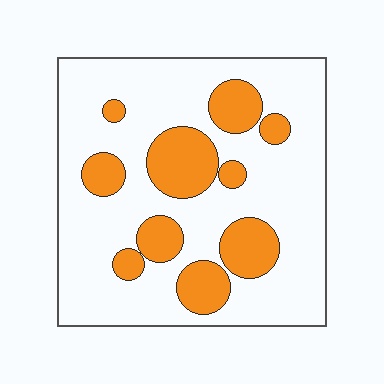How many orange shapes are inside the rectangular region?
10.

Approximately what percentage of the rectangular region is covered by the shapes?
Approximately 25%.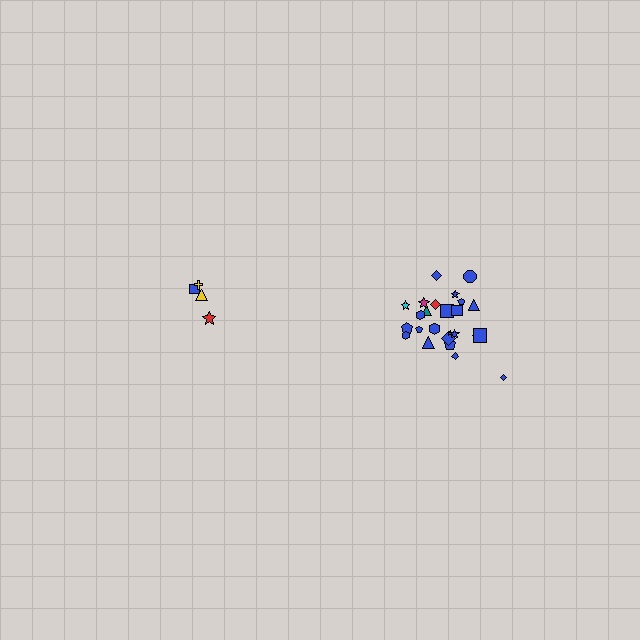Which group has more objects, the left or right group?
The right group.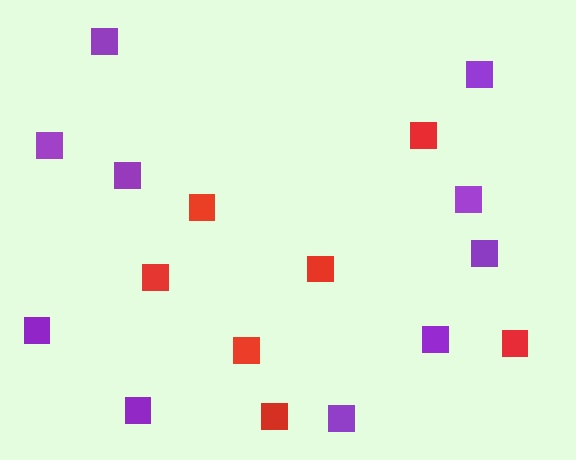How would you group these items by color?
There are 2 groups: one group of red squares (7) and one group of purple squares (10).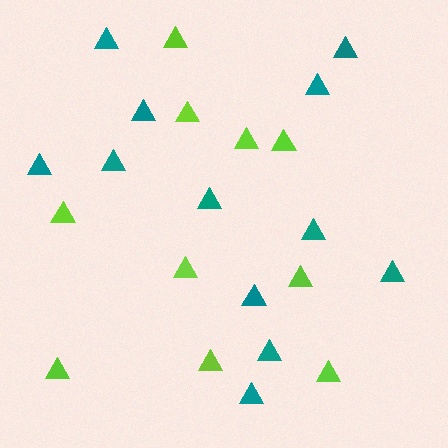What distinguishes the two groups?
There are 2 groups: one group of teal triangles (12) and one group of lime triangles (10).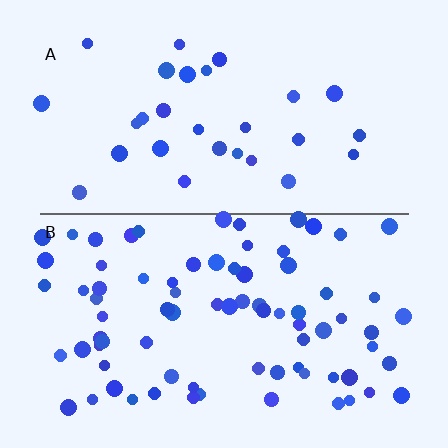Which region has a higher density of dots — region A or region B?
B (the bottom).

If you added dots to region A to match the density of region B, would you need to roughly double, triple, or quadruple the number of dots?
Approximately triple.